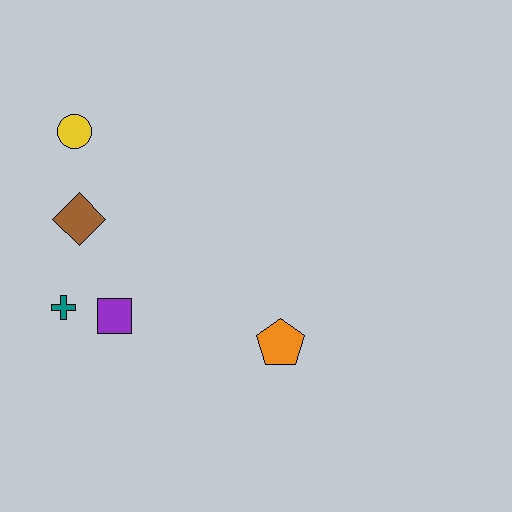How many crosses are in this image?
There is 1 cross.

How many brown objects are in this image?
There is 1 brown object.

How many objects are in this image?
There are 5 objects.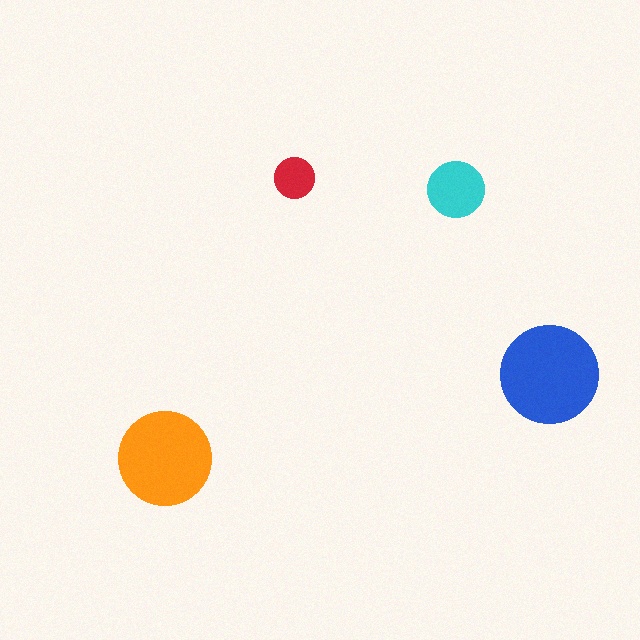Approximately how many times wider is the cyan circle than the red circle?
About 1.5 times wider.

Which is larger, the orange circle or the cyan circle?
The orange one.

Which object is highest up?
The red circle is topmost.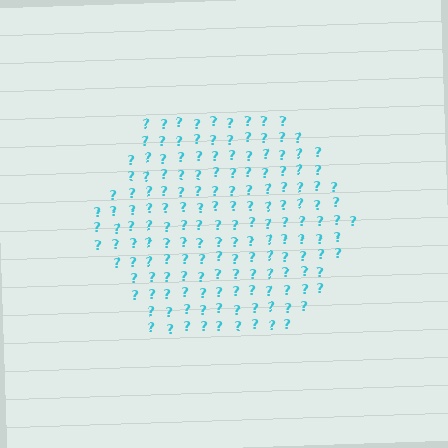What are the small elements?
The small elements are question marks.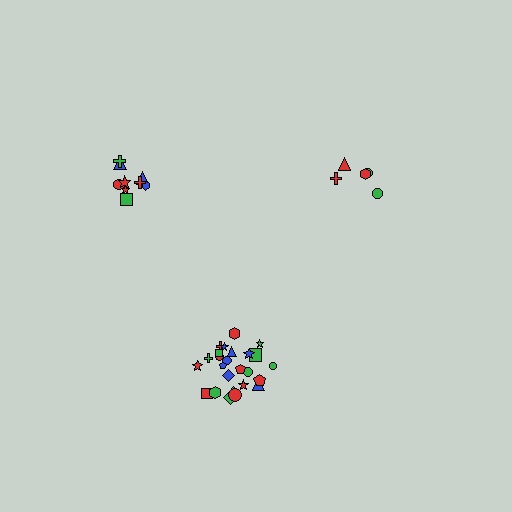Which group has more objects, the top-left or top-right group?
The top-left group.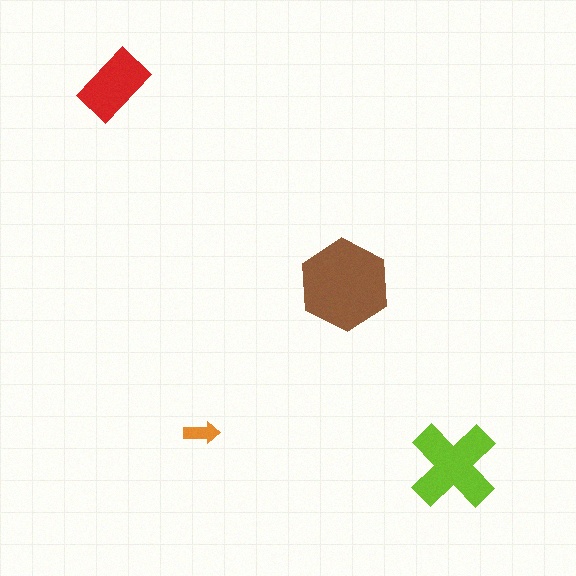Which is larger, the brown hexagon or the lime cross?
The brown hexagon.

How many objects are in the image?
There are 4 objects in the image.